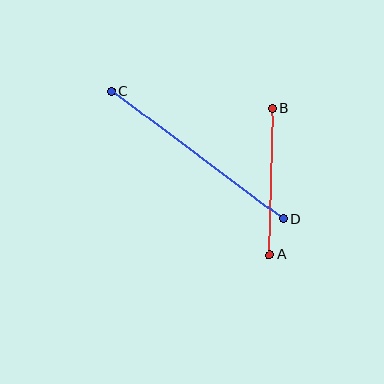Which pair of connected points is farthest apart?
Points C and D are farthest apart.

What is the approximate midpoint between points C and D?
The midpoint is at approximately (197, 155) pixels.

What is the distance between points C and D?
The distance is approximately 214 pixels.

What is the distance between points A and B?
The distance is approximately 146 pixels.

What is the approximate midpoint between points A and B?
The midpoint is at approximately (271, 182) pixels.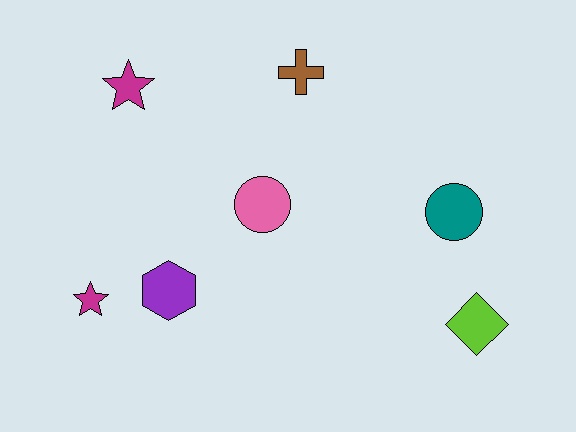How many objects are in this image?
There are 7 objects.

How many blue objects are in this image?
There are no blue objects.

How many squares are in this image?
There are no squares.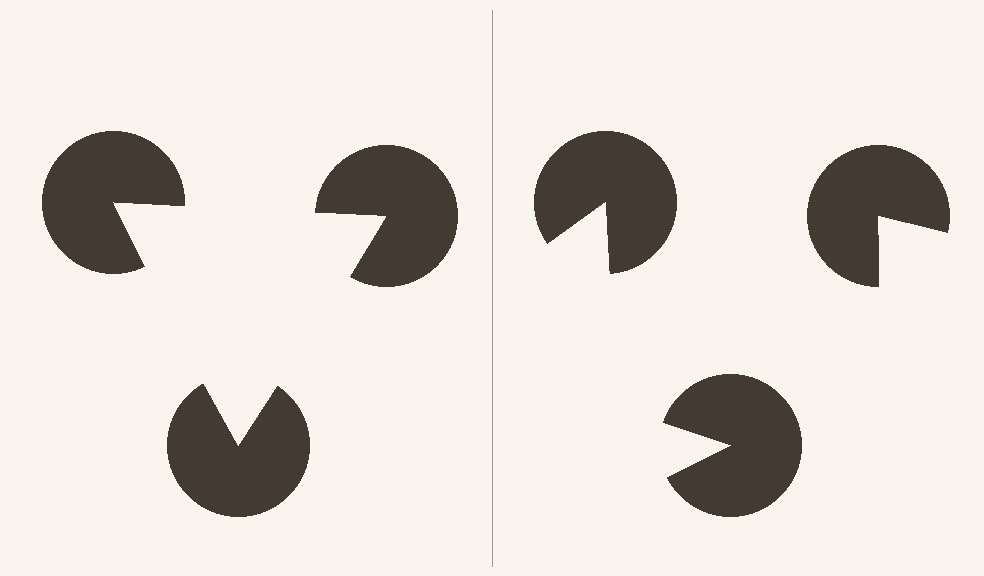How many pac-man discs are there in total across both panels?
6 — 3 on each side.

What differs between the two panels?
The pac-man discs are positioned identically on both sides; only the wedge orientations differ. On the left they align to a triangle; on the right they are misaligned.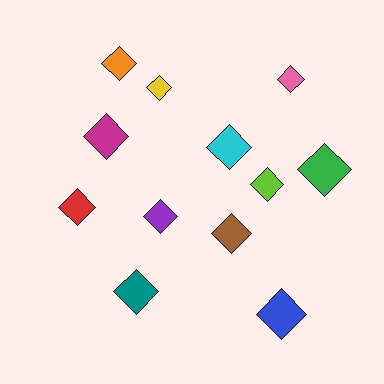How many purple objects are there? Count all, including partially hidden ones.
There is 1 purple object.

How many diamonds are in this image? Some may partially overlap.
There are 12 diamonds.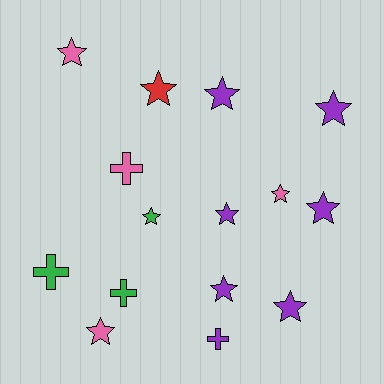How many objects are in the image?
There are 15 objects.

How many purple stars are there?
There are 6 purple stars.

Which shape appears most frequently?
Star, with 11 objects.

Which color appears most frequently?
Purple, with 7 objects.